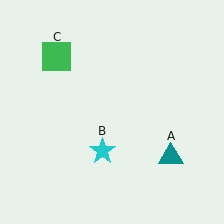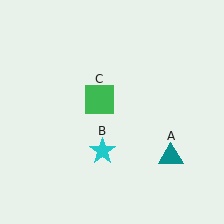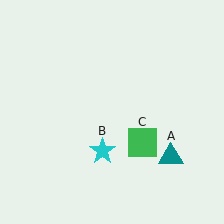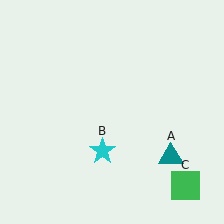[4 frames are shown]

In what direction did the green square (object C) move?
The green square (object C) moved down and to the right.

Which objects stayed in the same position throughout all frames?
Teal triangle (object A) and cyan star (object B) remained stationary.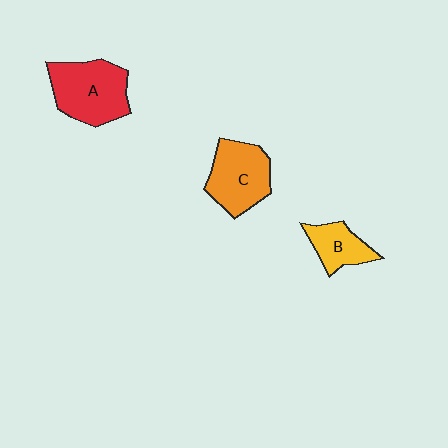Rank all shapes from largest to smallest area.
From largest to smallest: A (red), C (orange), B (yellow).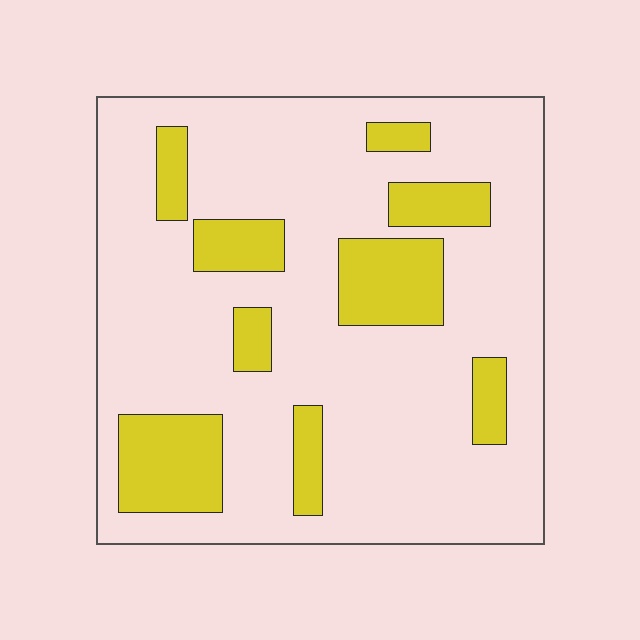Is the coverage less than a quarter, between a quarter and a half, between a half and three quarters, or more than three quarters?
Less than a quarter.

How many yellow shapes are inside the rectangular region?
9.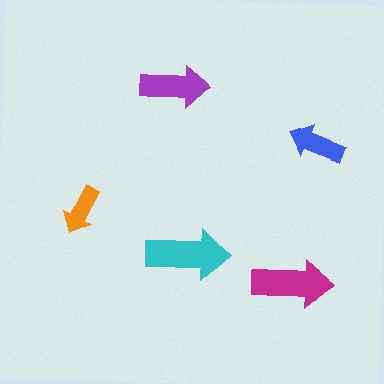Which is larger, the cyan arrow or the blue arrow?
The cyan one.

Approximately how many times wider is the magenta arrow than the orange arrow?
About 1.5 times wider.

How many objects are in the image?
There are 5 objects in the image.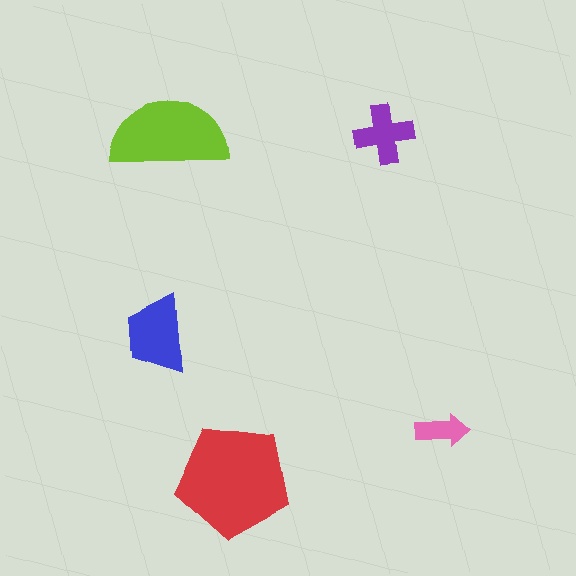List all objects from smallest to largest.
The pink arrow, the purple cross, the blue trapezoid, the lime semicircle, the red pentagon.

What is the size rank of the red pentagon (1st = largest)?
1st.